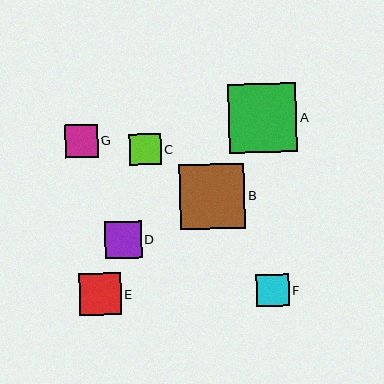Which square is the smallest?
Square C is the smallest with a size of approximately 32 pixels.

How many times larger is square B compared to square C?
Square B is approximately 2.1 times the size of square C.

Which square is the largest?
Square A is the largest with a size of approximately 69 pixels.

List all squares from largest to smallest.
From largest to smallest: A, B, E, D, G, F, C.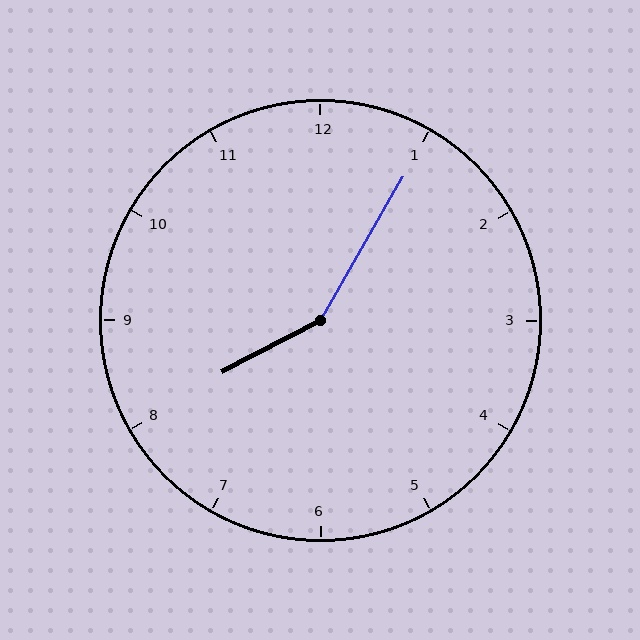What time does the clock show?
8:05.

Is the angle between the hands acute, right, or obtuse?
It is obtuse.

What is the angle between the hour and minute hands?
Approximately 148 degrees.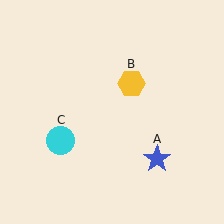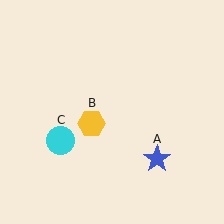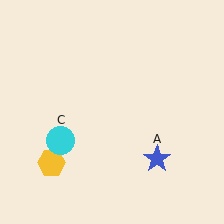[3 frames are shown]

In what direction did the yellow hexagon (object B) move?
The yellow hexagon (object B) moved down and to the left.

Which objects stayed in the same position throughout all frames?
Blue star (object A) and cyan circle (object C) remained stationary.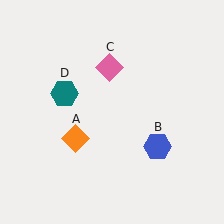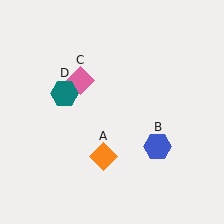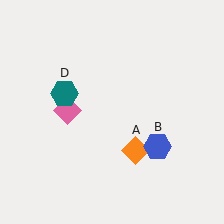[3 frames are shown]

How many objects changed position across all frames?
2 objects changed position: orange diamond (object A), pink diamond (object C).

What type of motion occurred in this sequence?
The orange diamond (object A), pink diamond (object C) rotated counterclockwise around the center of the scene.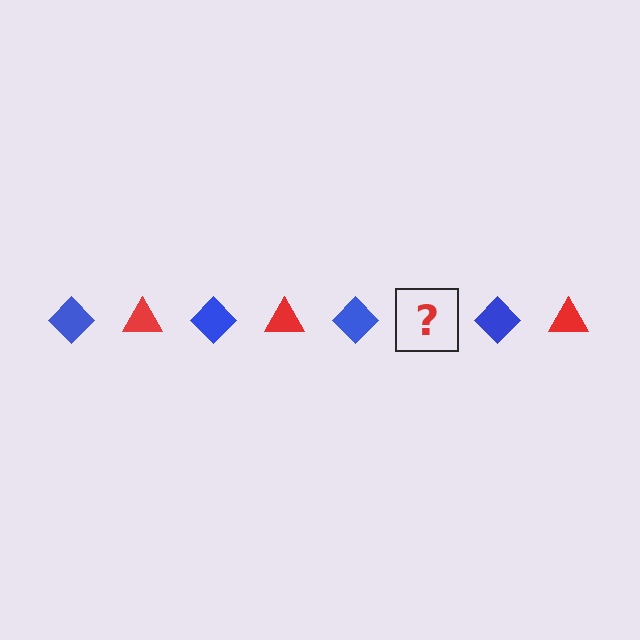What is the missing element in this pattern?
The missing element is a red triangle.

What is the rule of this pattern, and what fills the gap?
The rule is that the pattern alternates between blue diamond and red triangle. The gap should be filled with a red triangle.